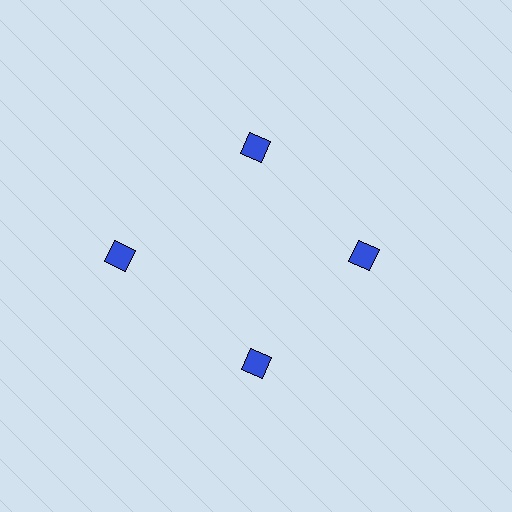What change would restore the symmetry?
The symmetry would be restored by moving it inward, back onto the ring so that all 4 diamonds sit at equal angles and equal distance from the center.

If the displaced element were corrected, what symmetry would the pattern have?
It would have 4-fold rotational symmetry — the pattern would map onto itself every 90 degrees.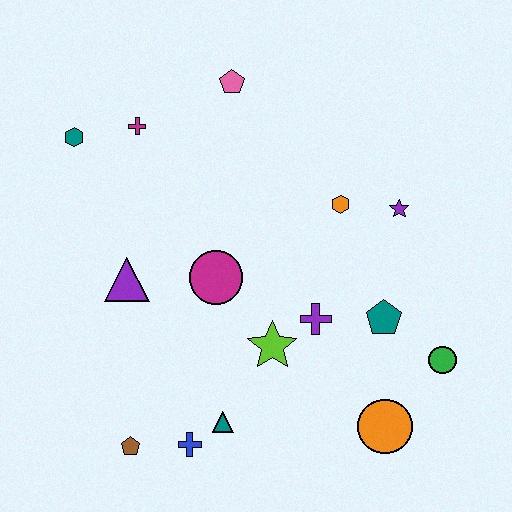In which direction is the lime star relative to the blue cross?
The lime star is above the blue cross.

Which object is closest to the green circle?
The teal pentagon is closest to the green circle.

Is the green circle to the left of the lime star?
No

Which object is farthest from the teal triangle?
The pink pentagon is farthest from the teal triangle.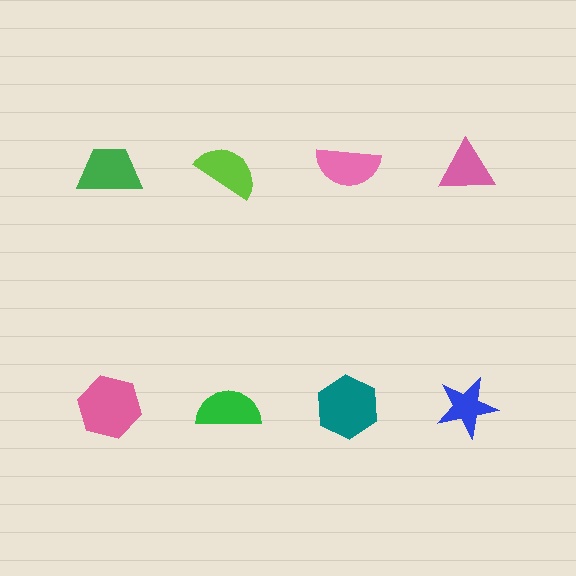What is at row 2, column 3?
A teal hexagon.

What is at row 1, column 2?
A lime semicircle.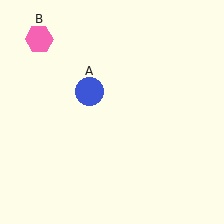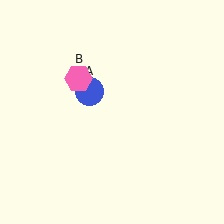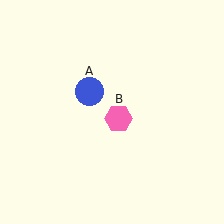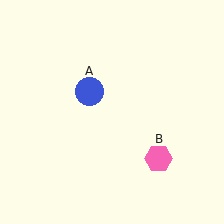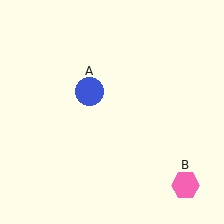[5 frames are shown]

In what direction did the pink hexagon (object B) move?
The pink hexagon (object B) moved down and to the right.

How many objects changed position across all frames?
1 object changed position: pink hexagon (object B).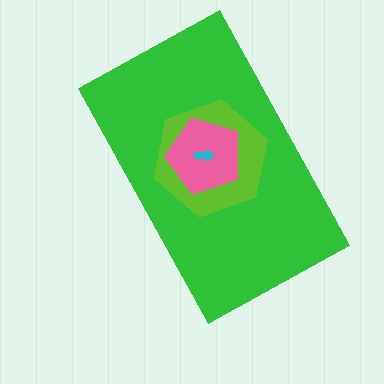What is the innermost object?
The cyan arrow.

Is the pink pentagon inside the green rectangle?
Yes.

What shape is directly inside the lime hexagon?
The pink pentagon.